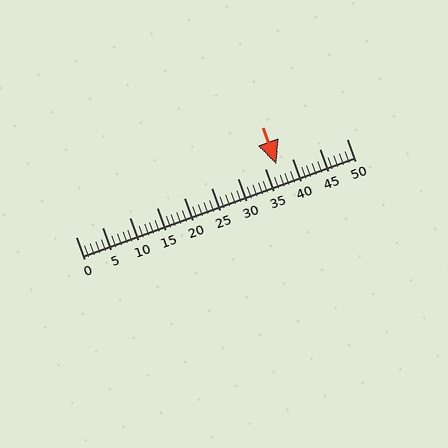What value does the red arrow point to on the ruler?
The red arrow points to approximately 37.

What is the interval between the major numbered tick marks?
The major tick marks are spaced 5 units apart.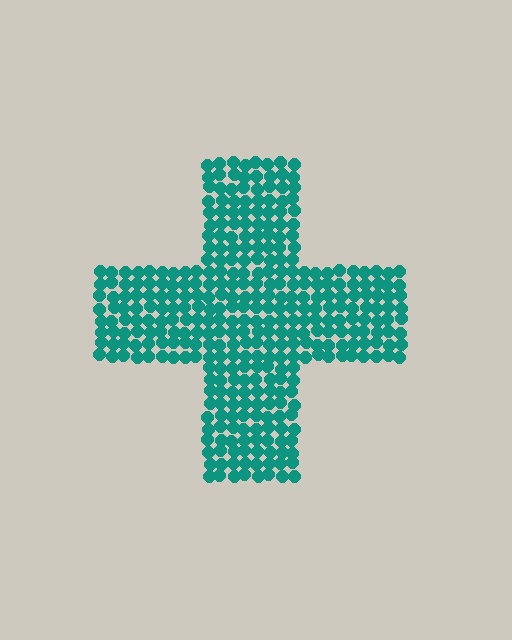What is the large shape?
The large shape is a cross.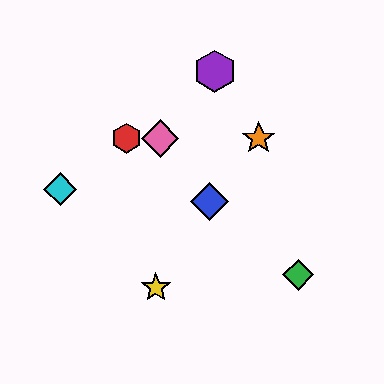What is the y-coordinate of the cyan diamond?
The cyan diamond is at y≈189.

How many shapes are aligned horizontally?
3 shapes (the red hexagon, the orange star, the pink diamond) are aligned horizontally.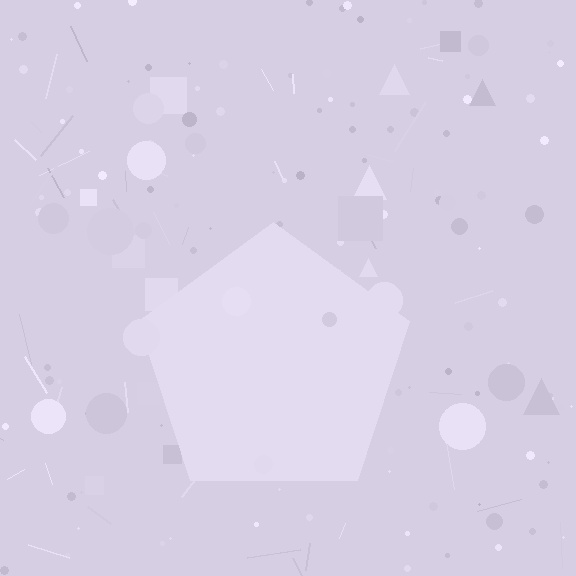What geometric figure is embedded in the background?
A pentagon is embedded in the background.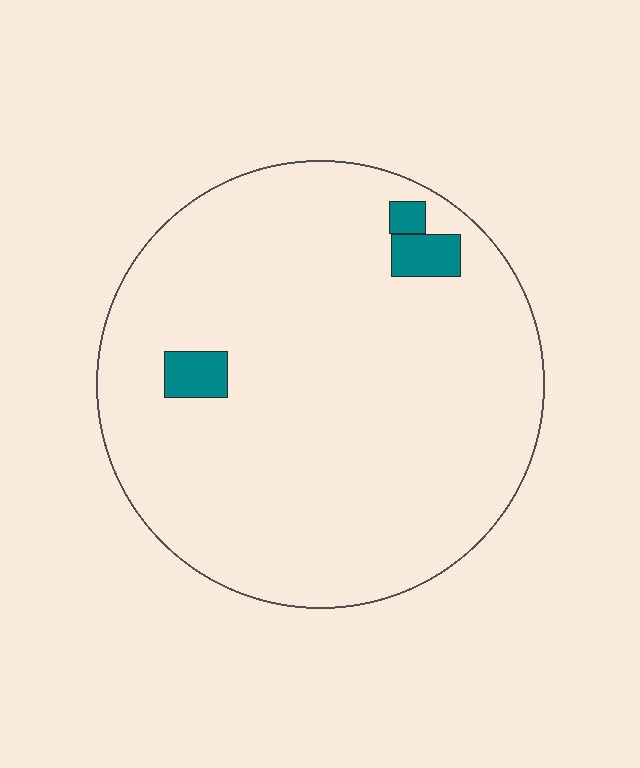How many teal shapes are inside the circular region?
3.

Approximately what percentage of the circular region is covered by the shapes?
Approximately 5%.